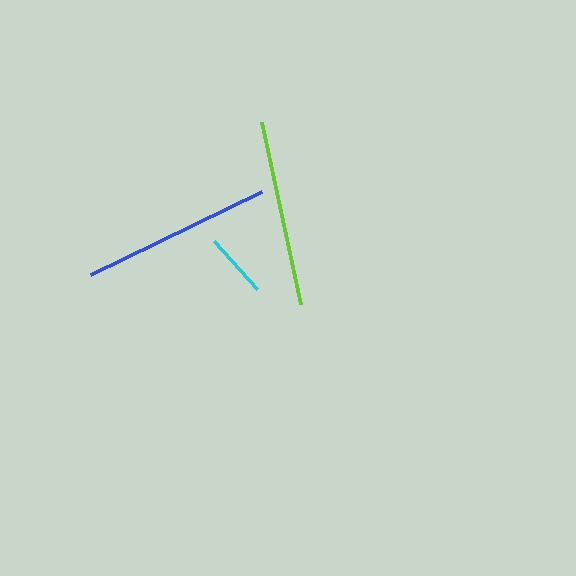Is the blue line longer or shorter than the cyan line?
The blue line is longer than the cyan line.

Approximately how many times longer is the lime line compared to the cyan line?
The lime line is approximately 2.9 times the length of the cyan line.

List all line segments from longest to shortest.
From longest to shortest: blue, lime, cyan.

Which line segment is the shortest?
The cyan line is the shortest at approximately 64 pixels.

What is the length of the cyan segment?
The cyan segment is approximately 64 pixels long.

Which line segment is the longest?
The blue line is the longest at approximately 190 pixels.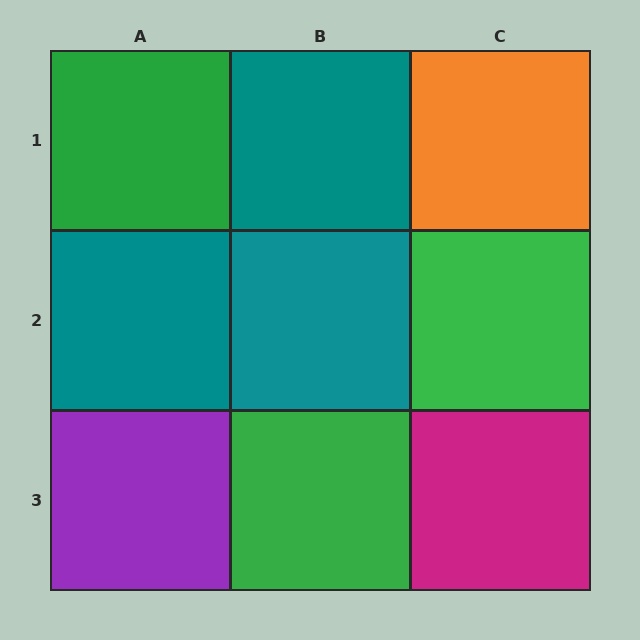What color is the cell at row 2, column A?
Teal.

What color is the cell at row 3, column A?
Purple.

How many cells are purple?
1 cell is purple.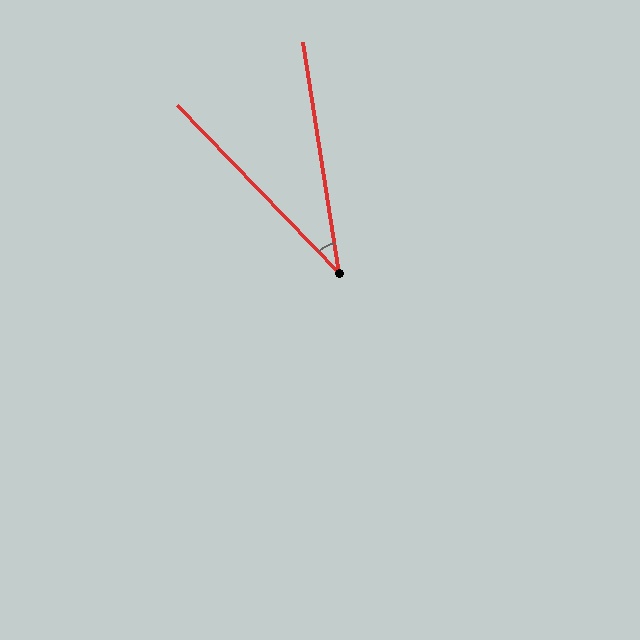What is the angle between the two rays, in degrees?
Approximately 35 degrees.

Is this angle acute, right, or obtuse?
It is acute.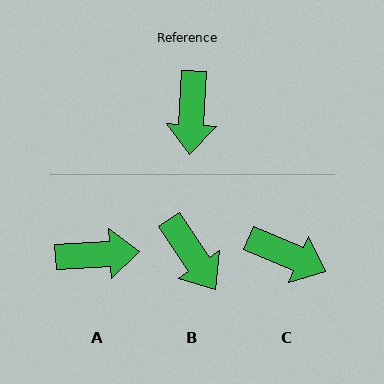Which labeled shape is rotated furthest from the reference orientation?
A, about 97 degrees away.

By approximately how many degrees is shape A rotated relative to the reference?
Approximately 97 degrees counter-clockwise.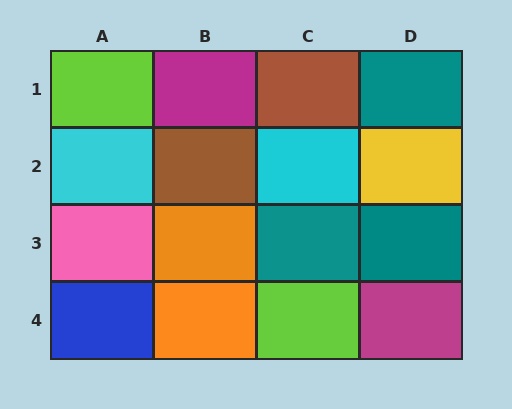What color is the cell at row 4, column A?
Blue.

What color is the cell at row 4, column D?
Magenta.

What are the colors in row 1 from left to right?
Lime, magenta, brown, teal.